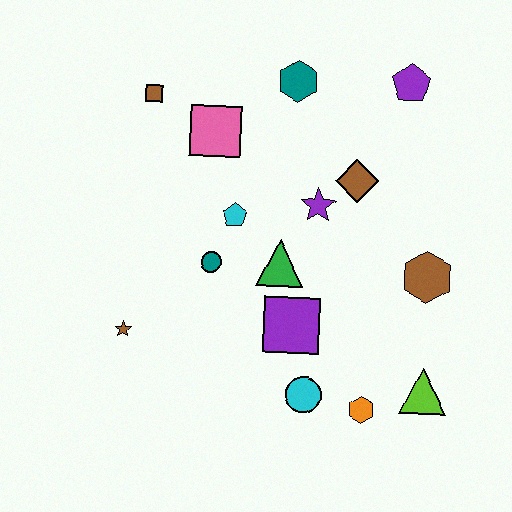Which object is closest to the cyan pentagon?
The teal circle is closest to the cyan pentagon.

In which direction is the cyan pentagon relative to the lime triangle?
The cyan pentagon is to the left of the lime triangle.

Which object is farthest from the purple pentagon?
The brown star is farthest from the purple pentagon.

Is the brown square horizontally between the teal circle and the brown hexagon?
No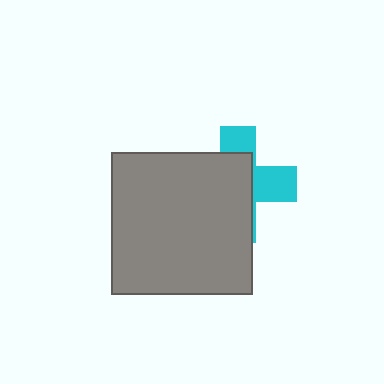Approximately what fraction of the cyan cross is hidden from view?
Roughly 63% of the cyan cross is hidden behind the gray square.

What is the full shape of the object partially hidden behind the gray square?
The partially hidden object is a cyan cross.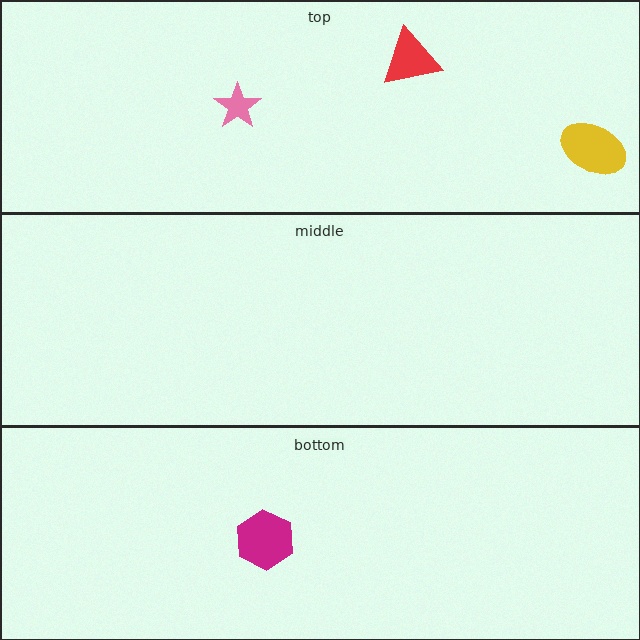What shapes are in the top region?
The pink star, the red triangle, the yellow ellipse.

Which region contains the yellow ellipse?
The top region.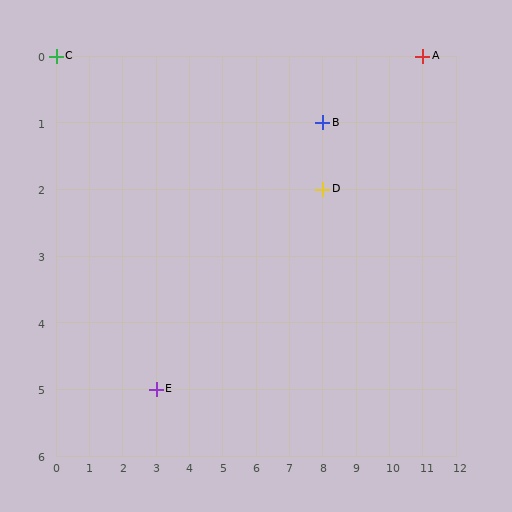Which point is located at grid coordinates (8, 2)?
Point D is at (8, 2).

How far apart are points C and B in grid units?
Points C and B are 8 columns and 1 row apart (about 8.1 grid units diagonally).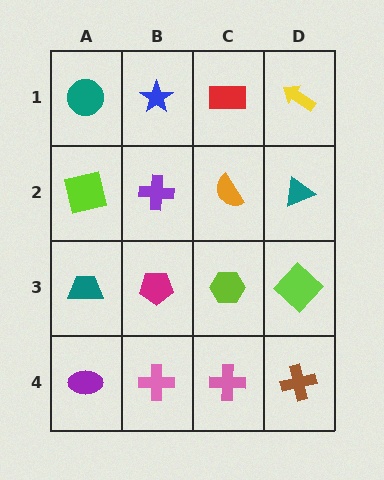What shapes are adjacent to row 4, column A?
A teal trapezoid (row 3, column A), a pink cross (row 4, column B).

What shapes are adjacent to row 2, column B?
A blue star (row 1, column B), a magenta pentagon (row 3, column B), a lime square (row 2, column A), an orange semicircle (row 2, column C).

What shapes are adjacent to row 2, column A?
A teal circle (row 1, column A), a teal trapezoid (row 3, column A), a purple cross (row 2, column B).